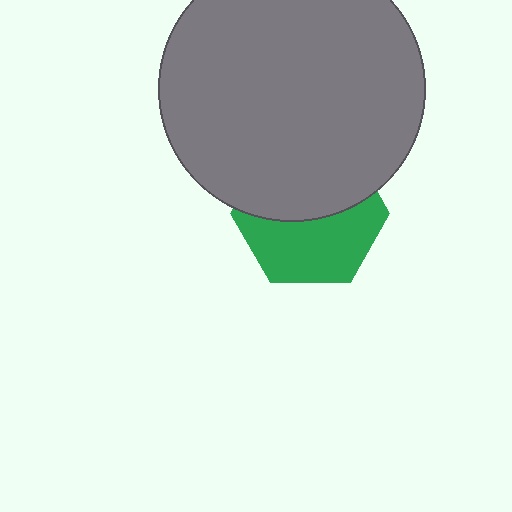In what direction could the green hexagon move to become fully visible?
The green hexagon could move down. That would shift it out from behind the gray circle entirely.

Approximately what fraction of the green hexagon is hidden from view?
Roughly 50% of the green hexagon is hidden behind the gray circle.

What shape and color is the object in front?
The object in front is a gray circle.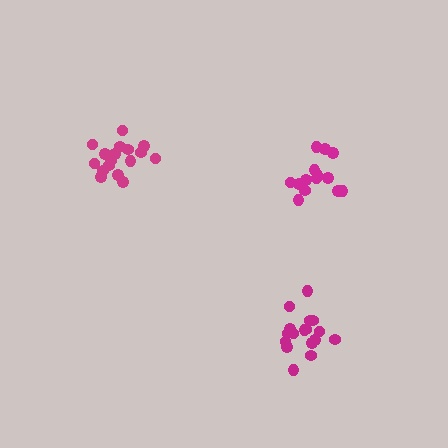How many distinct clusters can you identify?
There are 3 distinct clusters.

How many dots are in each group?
Group 1: 17 dots, Group 2: 17 dots, Group 3: 14 dots (48 total).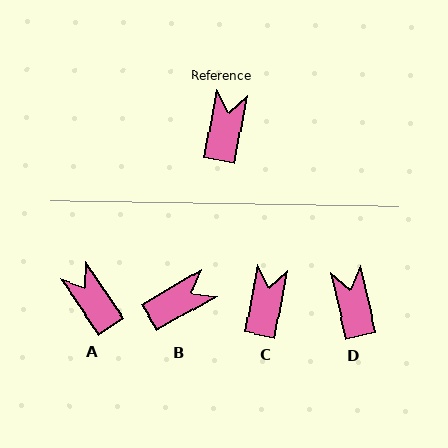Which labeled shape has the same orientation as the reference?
C.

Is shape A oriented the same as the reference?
No, it is off by about 45 degrees.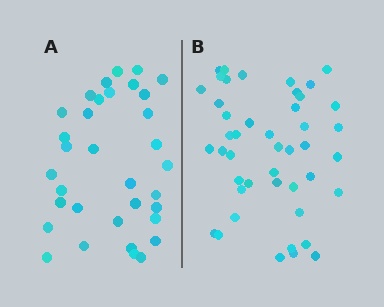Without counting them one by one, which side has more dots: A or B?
Region B (the right region) has more dots.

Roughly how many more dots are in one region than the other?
Region B has roughly 12 or so more dots than region A.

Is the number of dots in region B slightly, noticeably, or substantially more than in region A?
Region B has noticeably more, but not dramatically so. The ratio is roughly 1.3 to 1.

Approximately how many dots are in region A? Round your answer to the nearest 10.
About 30 dots. (The exact count is 34, which rounds to 30.)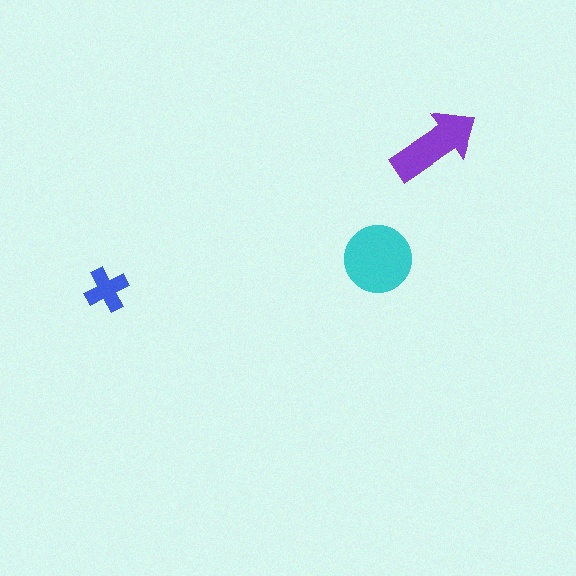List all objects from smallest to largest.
The blue cross, the purple arrow, the cyan circle.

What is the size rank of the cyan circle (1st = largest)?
1st.